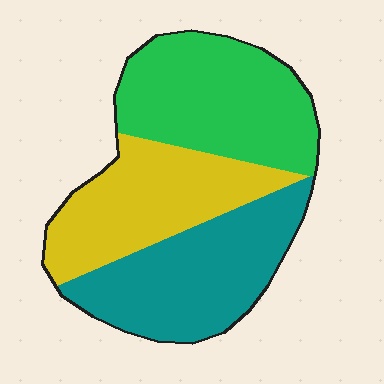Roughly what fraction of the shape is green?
Green takes up about one third (1/3) of the shape.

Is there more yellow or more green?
Green.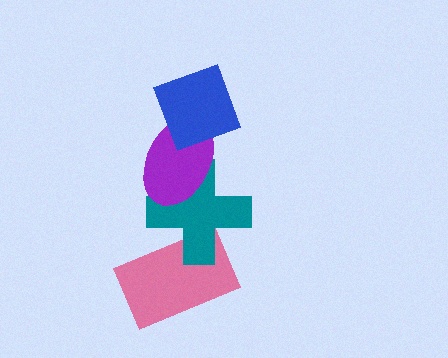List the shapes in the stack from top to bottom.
From top to bottom: the blue diamond, the purple ellipse, the teal cross, the pink rectangle.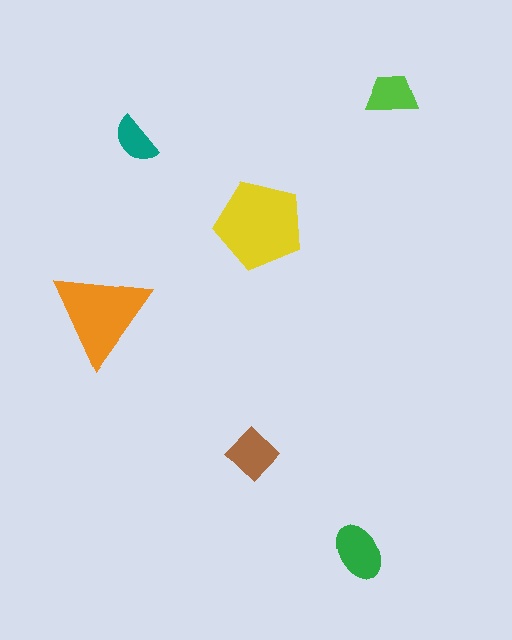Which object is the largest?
The yellow pentagon.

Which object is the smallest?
The teal semicircle.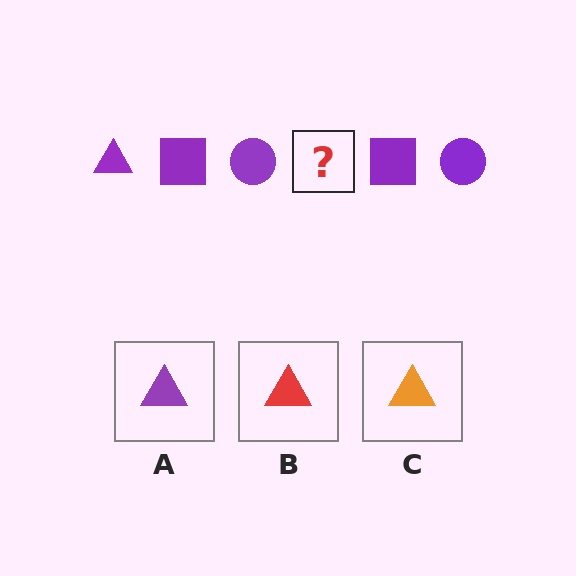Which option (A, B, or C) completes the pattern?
A.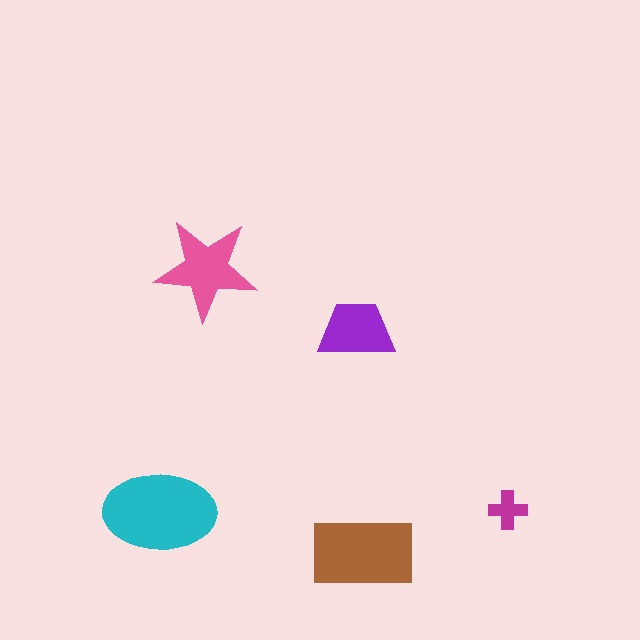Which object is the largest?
The cyan ellipse.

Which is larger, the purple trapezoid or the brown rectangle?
The brown rectangle.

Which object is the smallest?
The magenta cross.